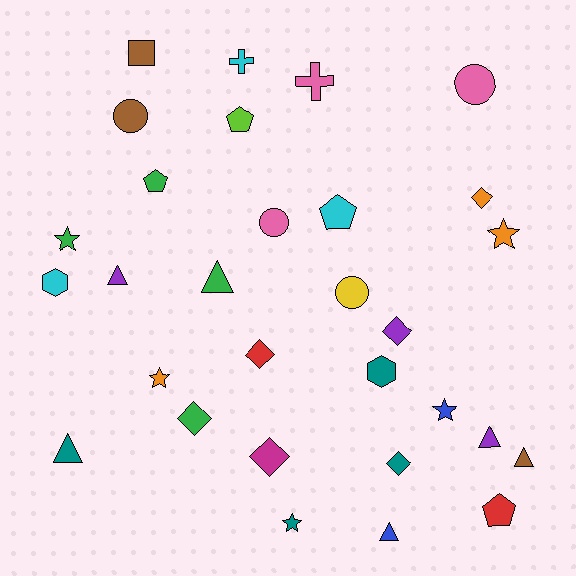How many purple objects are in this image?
There are 3 purple objects.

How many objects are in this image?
There are 30 objects.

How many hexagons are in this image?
There are 2 hexagons.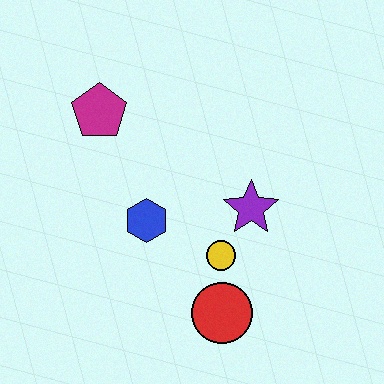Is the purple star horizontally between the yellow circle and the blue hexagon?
No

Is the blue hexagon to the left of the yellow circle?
Yes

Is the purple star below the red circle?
No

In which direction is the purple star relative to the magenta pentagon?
The purple star is to the right of the magenta pentagon.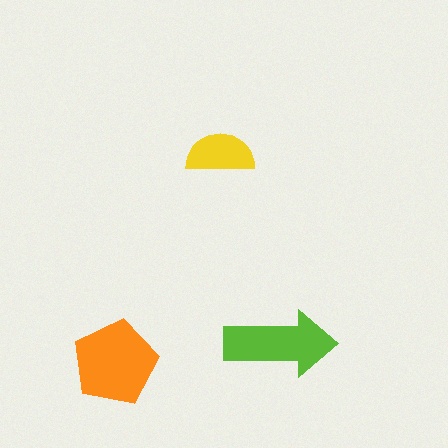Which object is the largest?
The orange pentagon.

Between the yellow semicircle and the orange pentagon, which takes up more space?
The orange pentagon.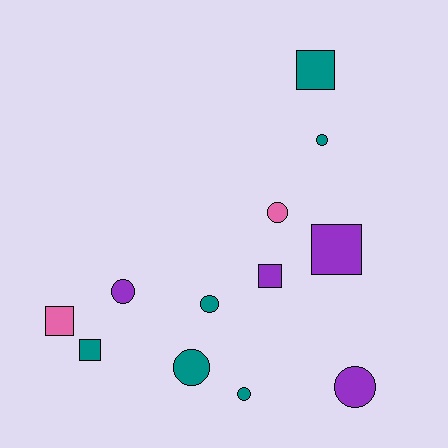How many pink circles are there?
There is 1 pink circle.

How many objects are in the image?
There are 12 objects.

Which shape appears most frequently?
Circle, with 7 objects.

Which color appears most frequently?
Teal, with 6 objects.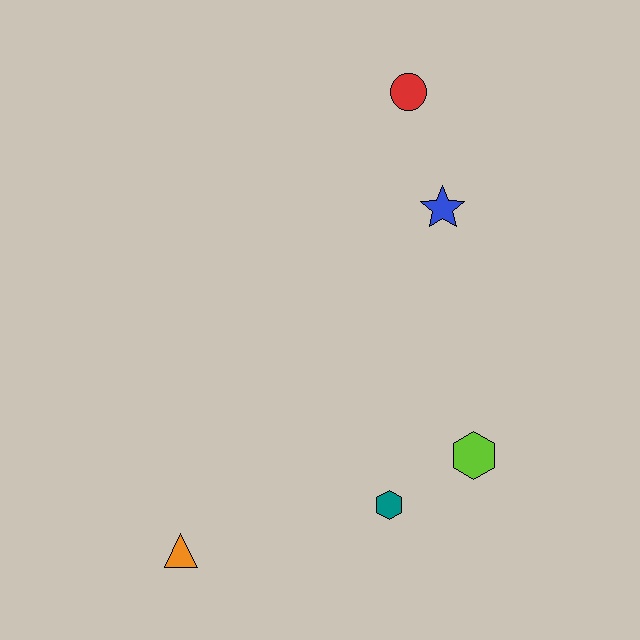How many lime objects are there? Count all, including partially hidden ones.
There is 1 lime object.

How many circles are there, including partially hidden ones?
There is 1 circle.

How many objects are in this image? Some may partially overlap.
There are 5 objects.